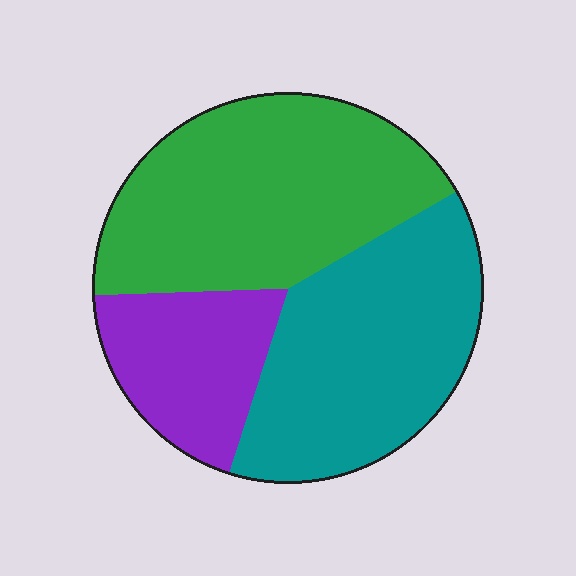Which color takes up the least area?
Purple, at roughly 20%.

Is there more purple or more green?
Green.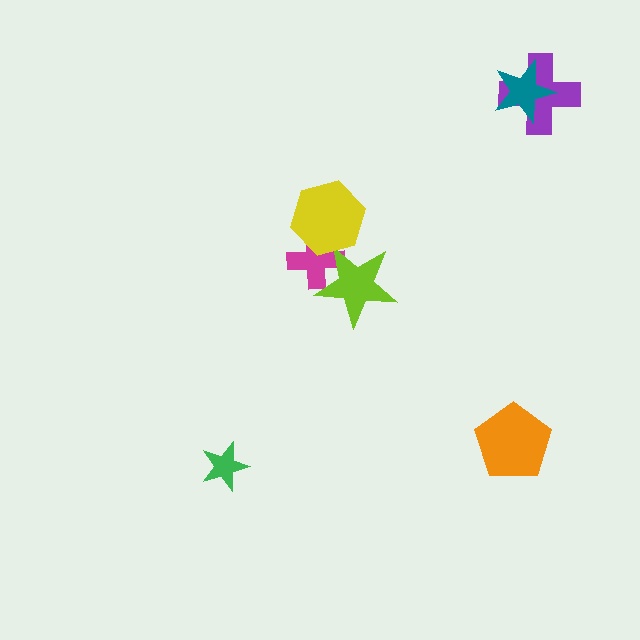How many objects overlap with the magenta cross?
2 objects overlap with the magenta cross.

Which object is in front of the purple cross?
The teal star is in front of the purple cross.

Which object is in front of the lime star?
The yellow hexagon is in front of the lime star.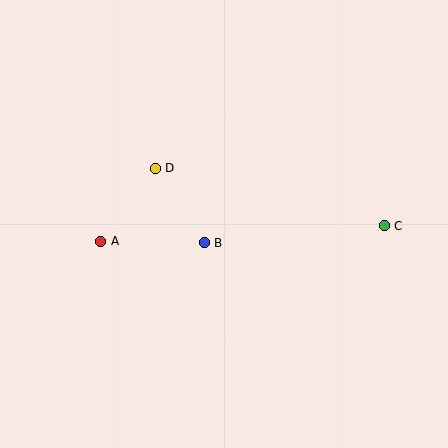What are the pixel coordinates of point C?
Point C is at (384, 226).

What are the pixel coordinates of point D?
Point D is at (155, 168).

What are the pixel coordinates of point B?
Point B is at (204, 243).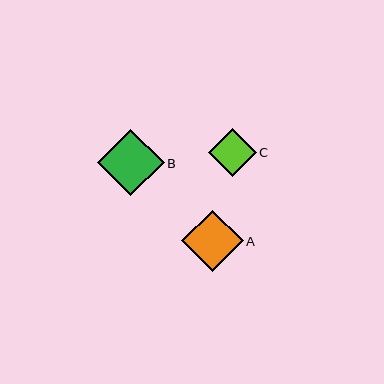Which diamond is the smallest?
Diamond C is the smallest with a size of approximately 47 pixels.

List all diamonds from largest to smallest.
From largest to smallest: B, A, C.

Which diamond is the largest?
Diamond B is the largest with a size of approximately 66 pixels.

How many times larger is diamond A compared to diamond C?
Diamond A is approximately 1.3 times the size of diamond C.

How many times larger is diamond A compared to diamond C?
Diamond A is approximately 1.3 times the size of diamond C.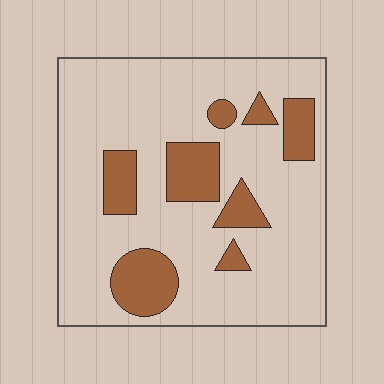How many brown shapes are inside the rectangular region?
8.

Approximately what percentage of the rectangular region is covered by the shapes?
Approximately 20%.